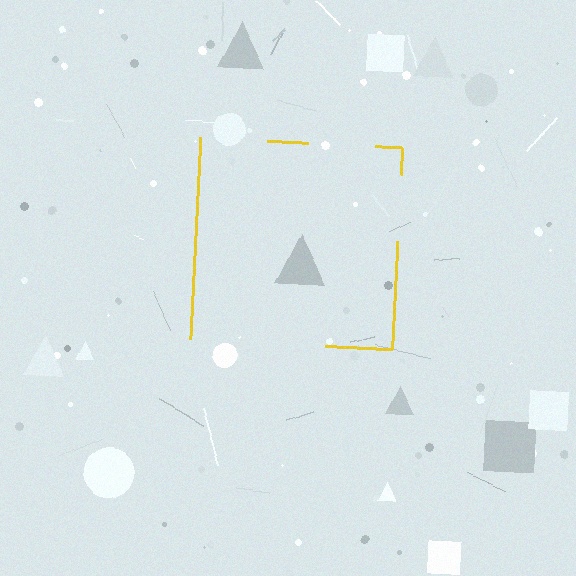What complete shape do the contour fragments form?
The contour fragments form a square.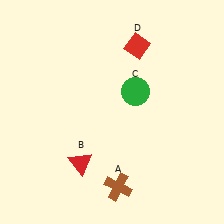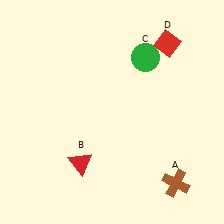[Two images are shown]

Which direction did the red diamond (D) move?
The red diamond (D) moved right.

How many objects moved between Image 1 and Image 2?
3 objects moved between the two images.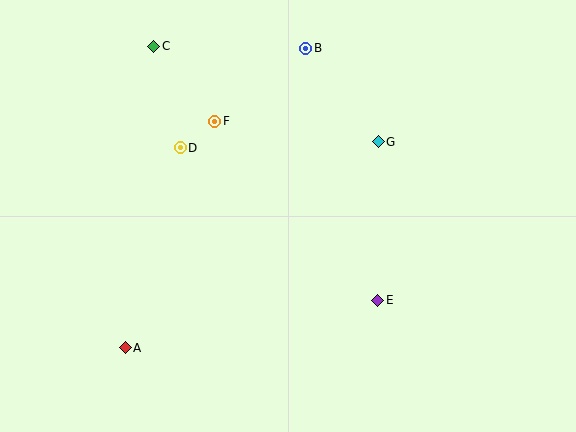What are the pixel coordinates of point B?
Point B is at (306, 48).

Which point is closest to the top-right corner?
Point G is closest to the top-right corner.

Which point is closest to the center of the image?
Point G at (378, 142) is closest to the center.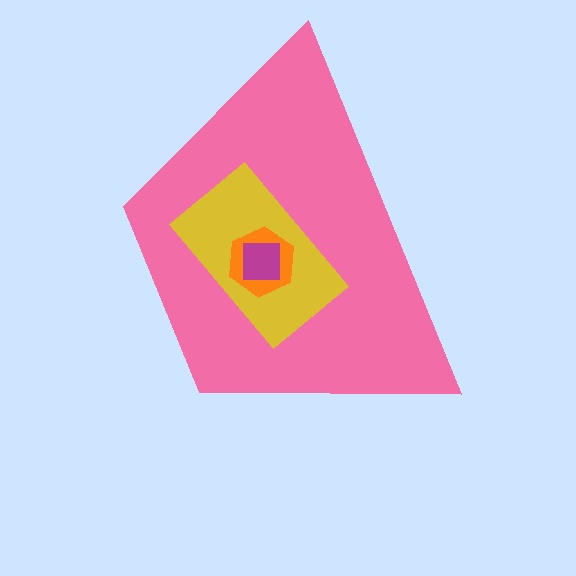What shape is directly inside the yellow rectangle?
The orange hexagon.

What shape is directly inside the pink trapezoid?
The yellow rectangle.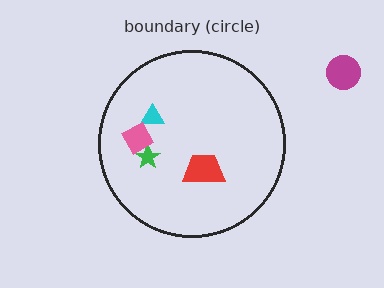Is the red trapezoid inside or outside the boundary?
Inside.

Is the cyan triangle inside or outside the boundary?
Inside.